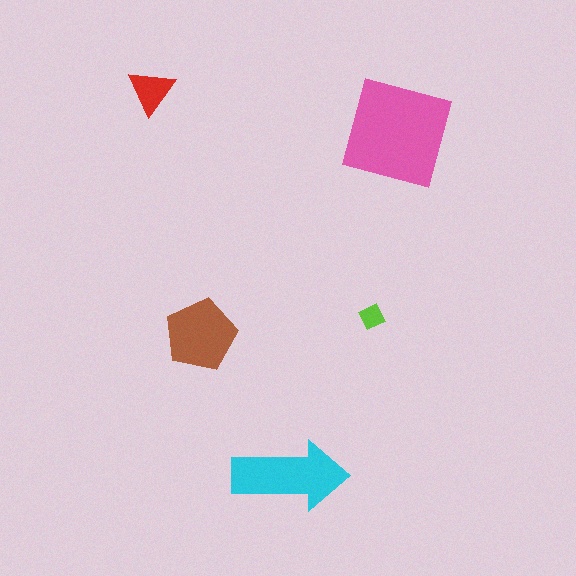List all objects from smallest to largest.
The lime diamond, the red triangle, the brown pentagon, the cyan arrow, the pink square.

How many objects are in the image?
There are 5 objects in the image.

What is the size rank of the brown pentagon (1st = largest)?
3rd.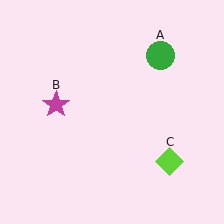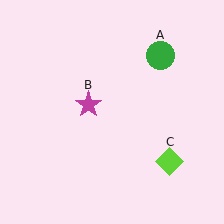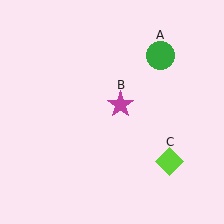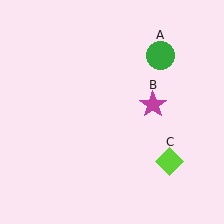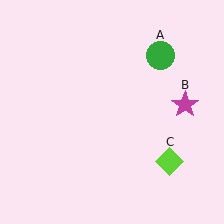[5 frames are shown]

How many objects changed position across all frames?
1 object changed position: magenta star (object B).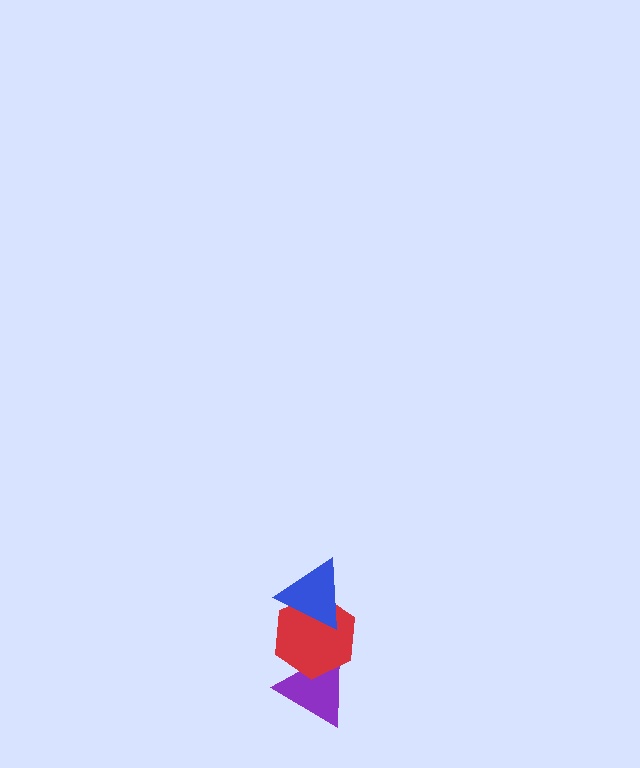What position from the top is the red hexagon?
The red hexagon is 2nd from the top.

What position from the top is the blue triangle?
The blue triangle is 1st from the top.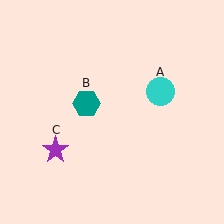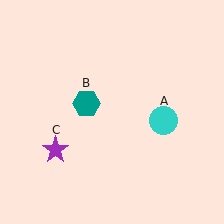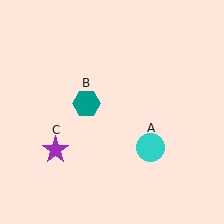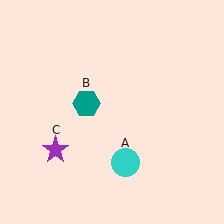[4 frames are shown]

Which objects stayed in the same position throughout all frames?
Teal hexagon (object B) and purple star (object C) remained stationary.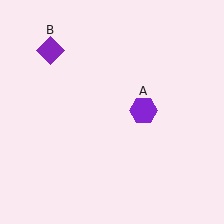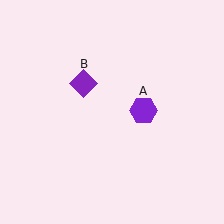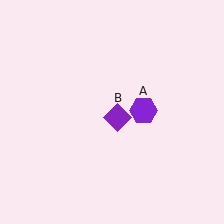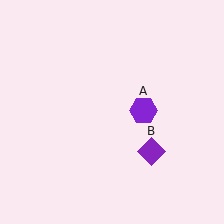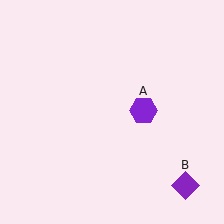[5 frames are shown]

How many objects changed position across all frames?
1 object changed position: purple diamond (object B).